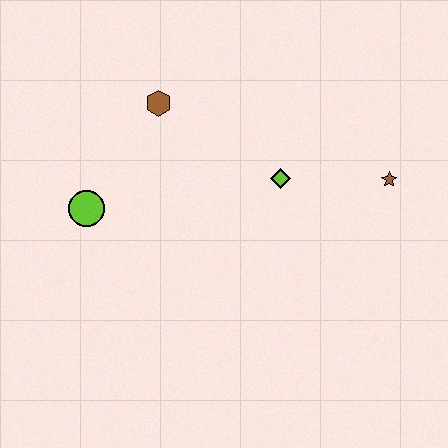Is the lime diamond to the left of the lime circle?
No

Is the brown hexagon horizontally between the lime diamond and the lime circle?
Yes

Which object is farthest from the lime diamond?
The lime circle is farthest from the lime diamond.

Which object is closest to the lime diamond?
The brown star is closest to the lime diamond.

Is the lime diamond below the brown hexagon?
Yes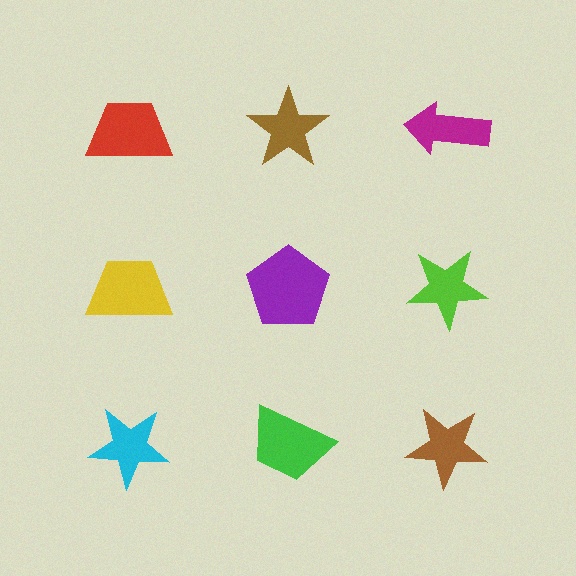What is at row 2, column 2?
A purple pentagon.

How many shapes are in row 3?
3 shapes.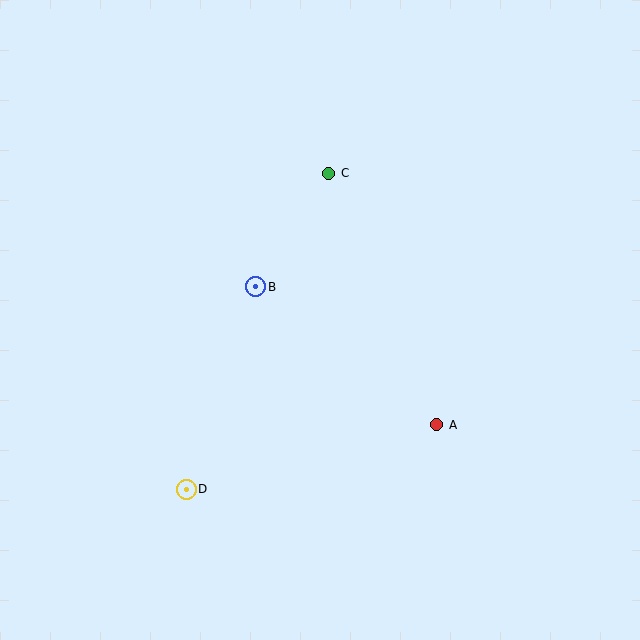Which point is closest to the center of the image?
Point B at (256, 287) is closest to the center.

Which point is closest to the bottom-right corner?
Point A is closest to the bottom-right corner.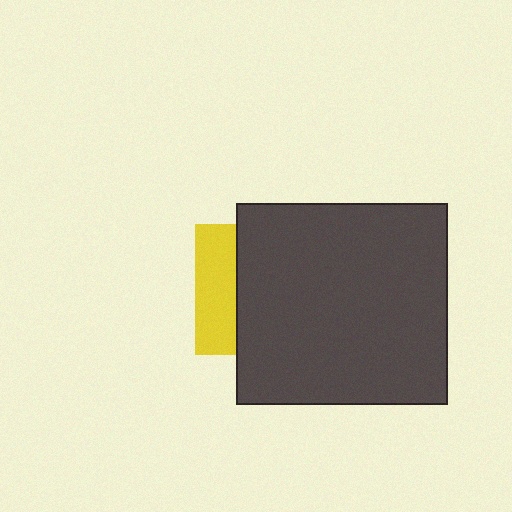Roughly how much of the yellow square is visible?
A small part of it is visible (roughly 31%).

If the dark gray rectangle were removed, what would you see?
You would see the complete yellow square.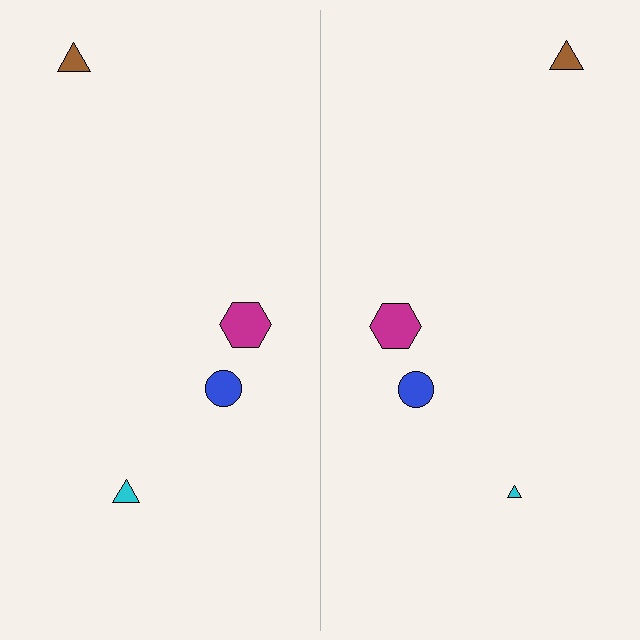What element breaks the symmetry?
The cyan triangle on the right side has a different size than its mirror counterpart.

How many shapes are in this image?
There are 8 shapes in this image.